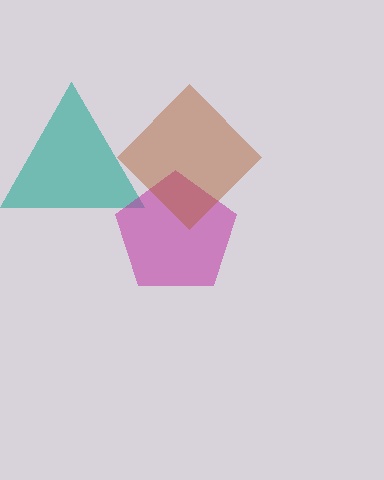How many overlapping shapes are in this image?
There are 3 overlapping shapes in the image.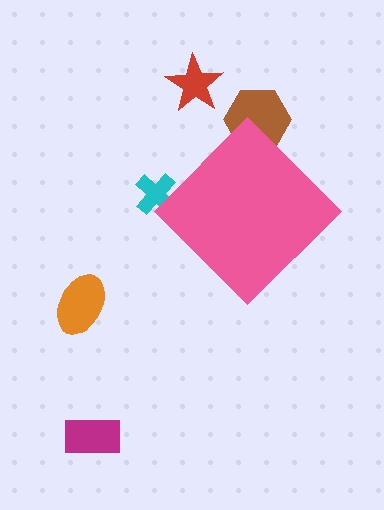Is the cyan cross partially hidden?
Yes, the cyan cross is partially hidden behind the pink diamond.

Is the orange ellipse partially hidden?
No, the orange ellipse is fully visible.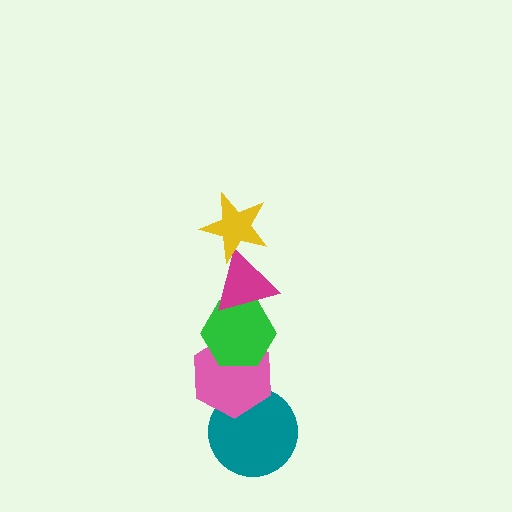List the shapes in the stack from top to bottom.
From top to bottom: the yellow star, the magenta triangle, the green hexagon, the pink hexagon, the teal circle.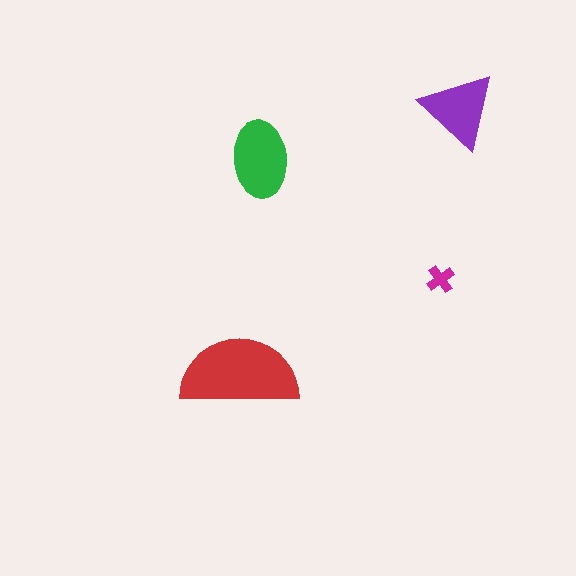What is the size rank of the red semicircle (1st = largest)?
1st.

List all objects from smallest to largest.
The magenta cross, the purple triangle, the green ellipse, the red semicircle.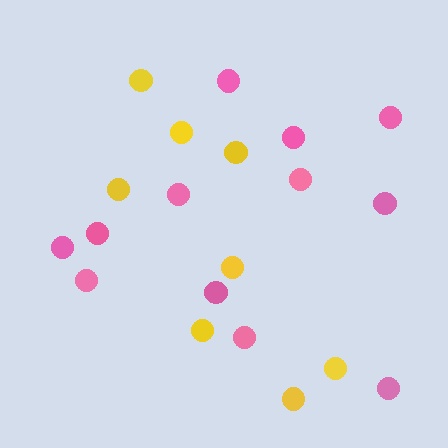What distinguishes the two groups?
There are 2 groups: one group of yellow circles (8) and one group of pink circles (12).